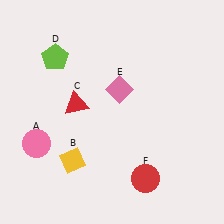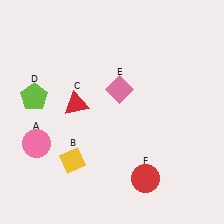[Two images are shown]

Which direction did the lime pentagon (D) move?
The lime pentagon (D) moved down.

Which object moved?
The lime pentagon (D) moved down.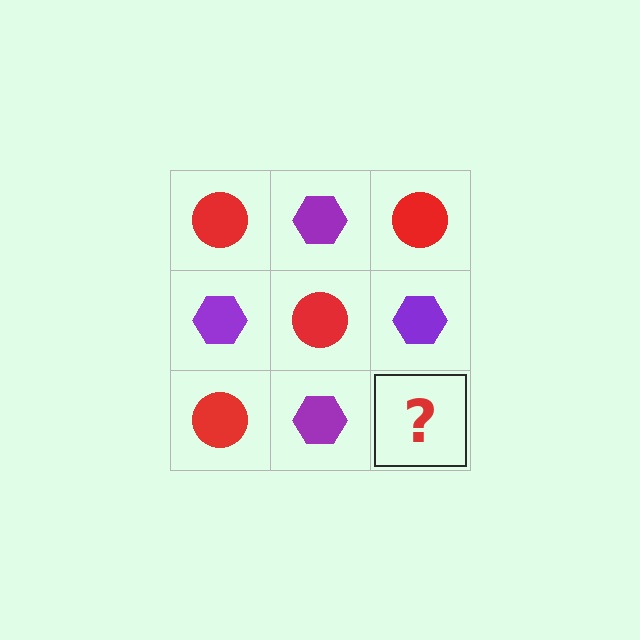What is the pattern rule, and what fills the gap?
The rule is that it alternates red circle and purple hexagon in a checkerboard pattern. The gap should be filled with a red circle.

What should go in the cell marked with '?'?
The missing cell should contain a red circle.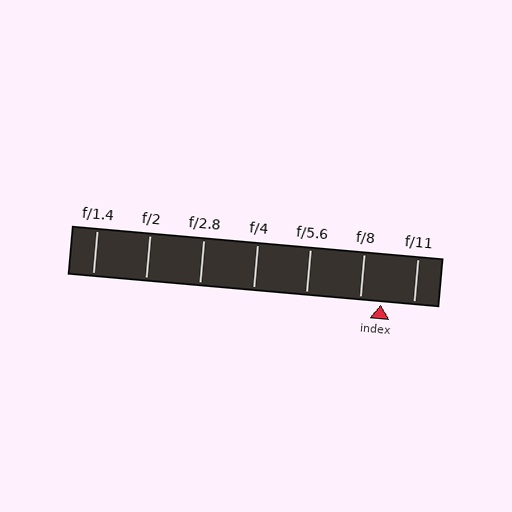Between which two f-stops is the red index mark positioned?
The index mark is between f/8 and f/11.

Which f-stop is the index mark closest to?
The index mark is closest to f/8.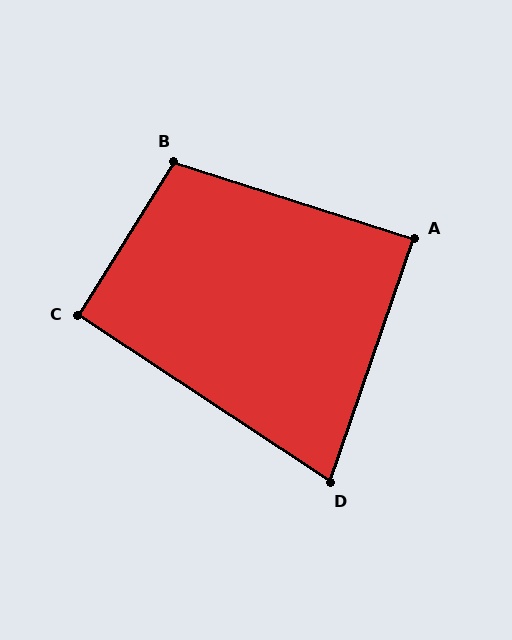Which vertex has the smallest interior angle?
D, at approximately 76 degrees.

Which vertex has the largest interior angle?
B, at approximately 104 degrees.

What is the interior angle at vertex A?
Approximately 89 degrees (approximately right).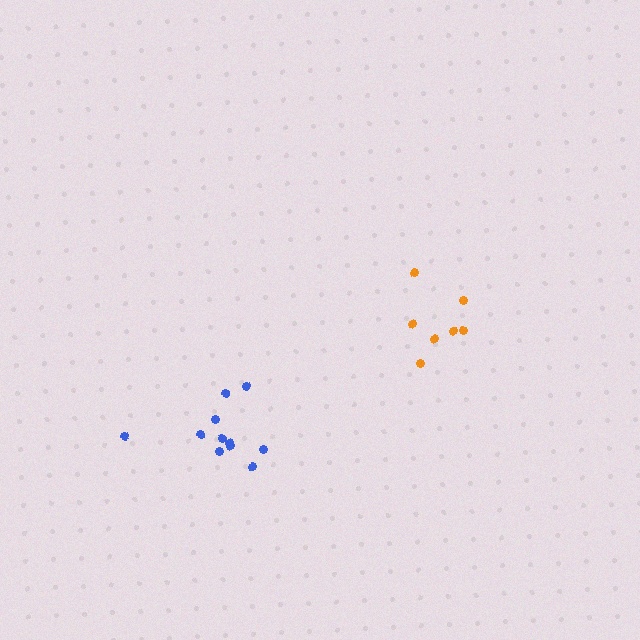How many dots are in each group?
Group 1: 7 dots, Group 2: 11 dots (18 total).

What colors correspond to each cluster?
The clusters are colored: orange, blue.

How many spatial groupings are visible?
There are 2 spatial groupings.